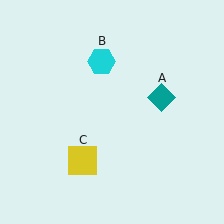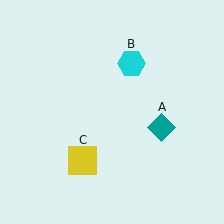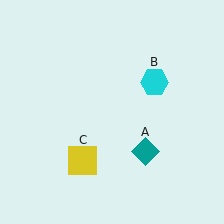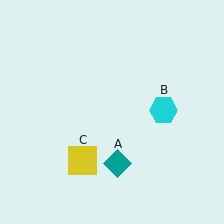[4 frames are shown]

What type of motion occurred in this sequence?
The teal diamond (object A), cyan hexagon (object B) rotated clockwise around the center of the scene.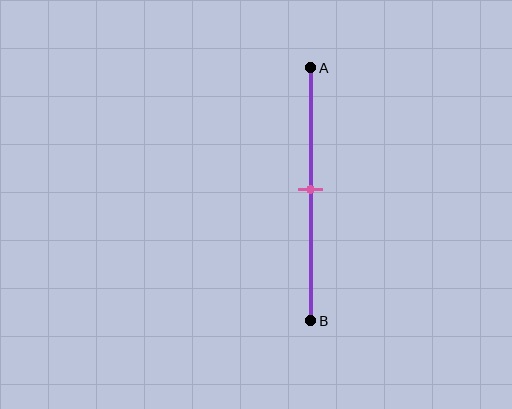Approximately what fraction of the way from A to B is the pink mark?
The pink mark is approximately 50% of the way from A to B.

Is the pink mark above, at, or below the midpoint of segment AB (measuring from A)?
The pink mark is approximately at the midpoint of segment AB.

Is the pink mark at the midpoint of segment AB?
Yes, the mark is approximately at the midpoint.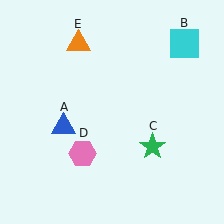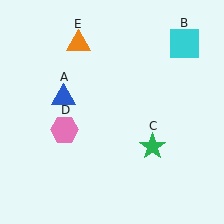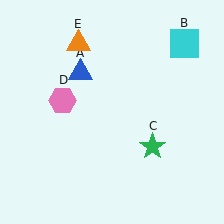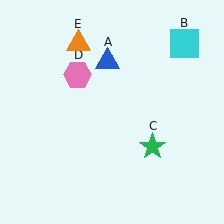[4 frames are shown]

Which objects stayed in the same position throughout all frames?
Cyan square (object B) and green star (object C) and orange triangle (object E) remained stationary.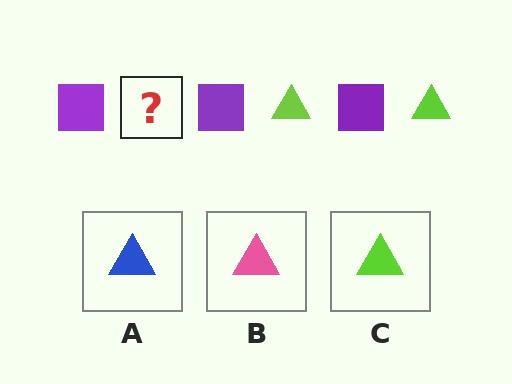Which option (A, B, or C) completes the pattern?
C.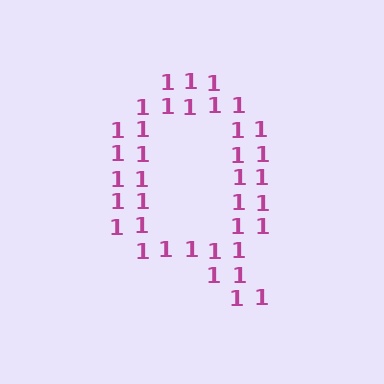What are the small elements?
The small elements are digit 1's.